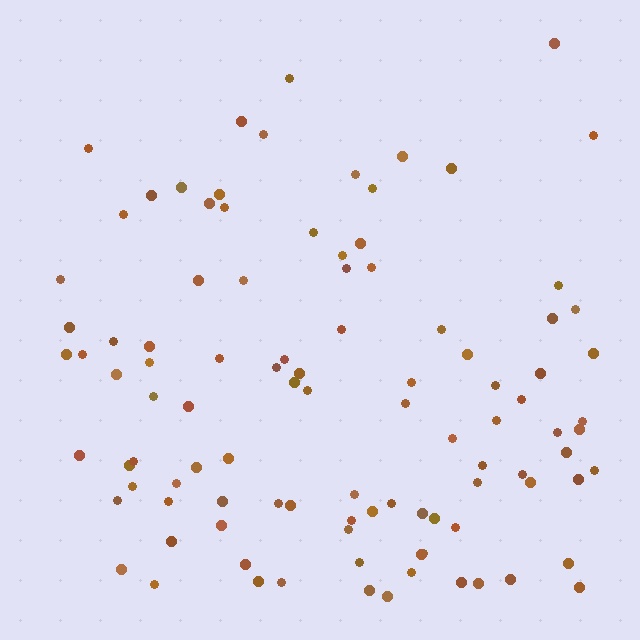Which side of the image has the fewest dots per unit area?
The top.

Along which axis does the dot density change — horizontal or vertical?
Vertical.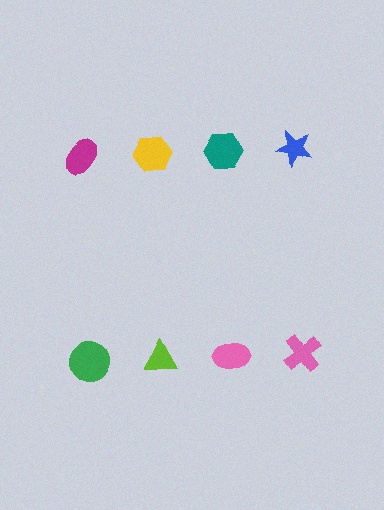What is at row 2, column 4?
A pink cross.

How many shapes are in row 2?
4 shapes.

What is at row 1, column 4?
A blue star.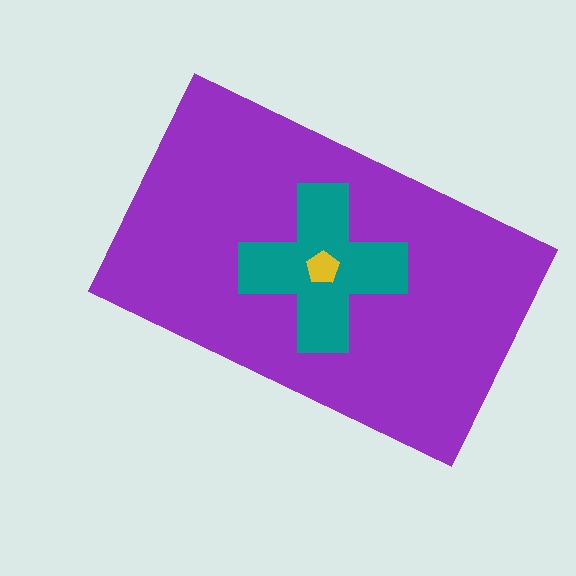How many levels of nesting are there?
3.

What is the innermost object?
The yellow pentagon.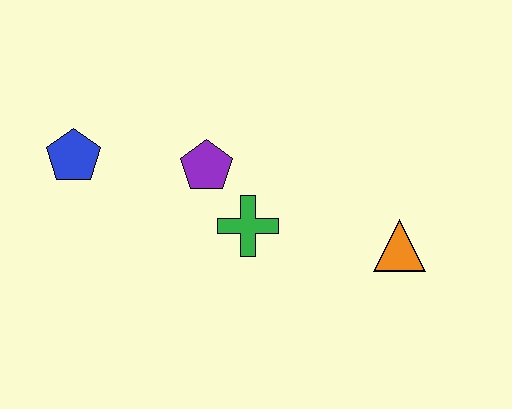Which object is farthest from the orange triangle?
The blue pentagon is farthest from the orange triangle.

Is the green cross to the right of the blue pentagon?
Yes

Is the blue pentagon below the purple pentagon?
No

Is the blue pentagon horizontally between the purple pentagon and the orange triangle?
No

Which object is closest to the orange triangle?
The green cross is closest to the orange triangle.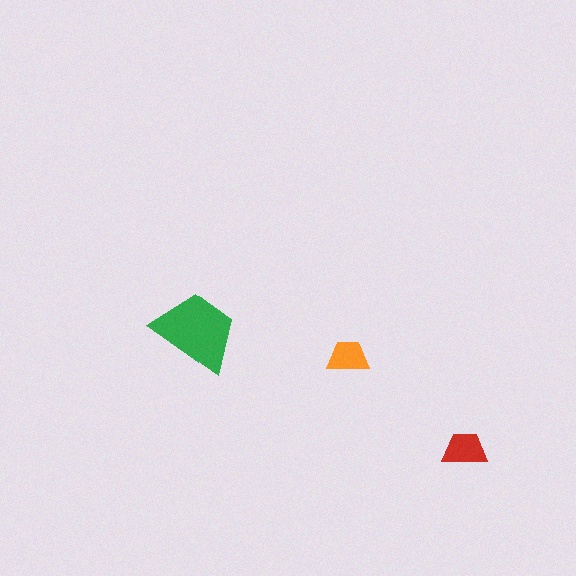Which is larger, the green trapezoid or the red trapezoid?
The green one.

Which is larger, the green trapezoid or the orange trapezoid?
The green one.